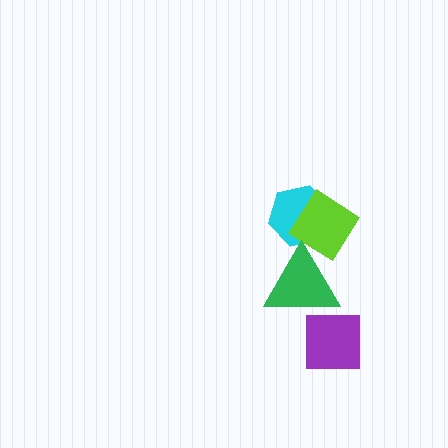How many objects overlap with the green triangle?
0 objects overlap with the green triangle.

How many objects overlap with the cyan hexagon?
1 object overlaps with the cyan hexagon.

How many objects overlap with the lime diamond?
1 object overlaps with the lime diamond.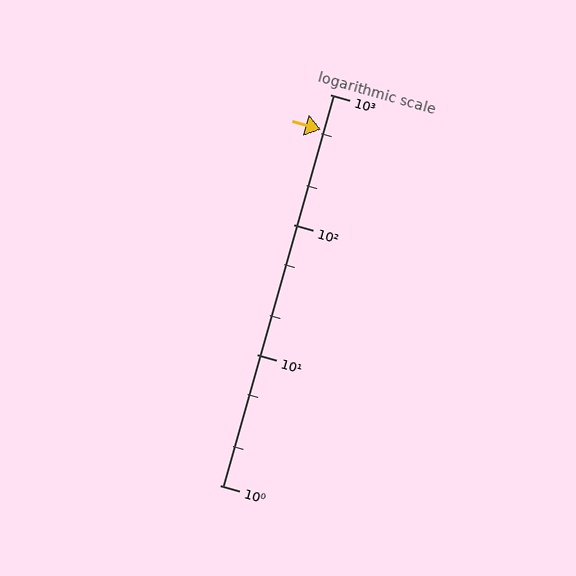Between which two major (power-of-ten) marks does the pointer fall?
The pointer is between 100 and 1000.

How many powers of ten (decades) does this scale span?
The scale spans 3 decades, from 1 to 1000.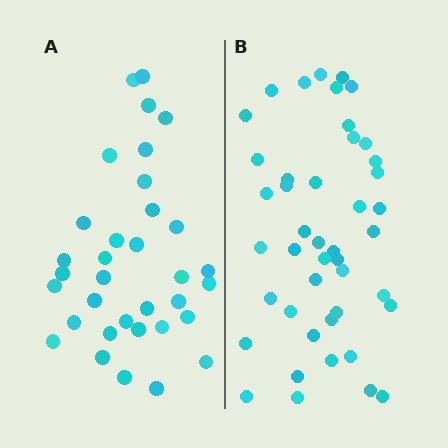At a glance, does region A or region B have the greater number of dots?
Region B (the right region) has more dots.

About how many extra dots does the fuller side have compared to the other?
Region B has roughly 10 or so more dots than region A.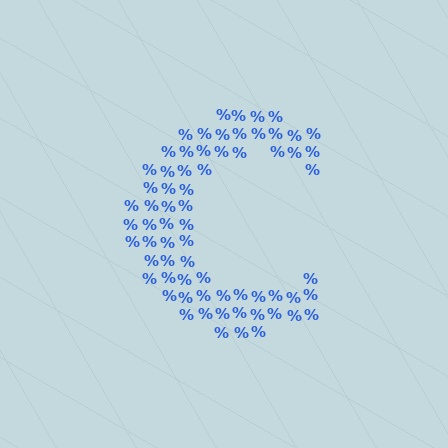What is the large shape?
The large shape is the letter C.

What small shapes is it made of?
It is made of small percent signs.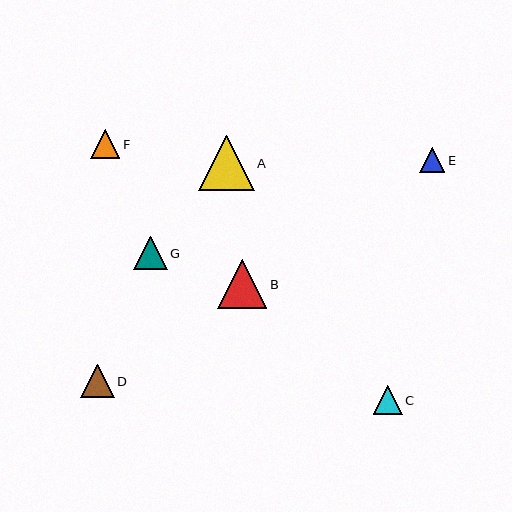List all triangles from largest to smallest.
From largest to smallest: A, B, D, G, C, F, E.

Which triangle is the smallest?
Triangle E is the smallest with a size of approximately 25 pixels.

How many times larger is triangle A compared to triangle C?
Triangle A is approximately 1.9 times the size of triangle C.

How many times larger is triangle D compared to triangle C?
Triangle D is approximately 1.1 times the size of triangle C.